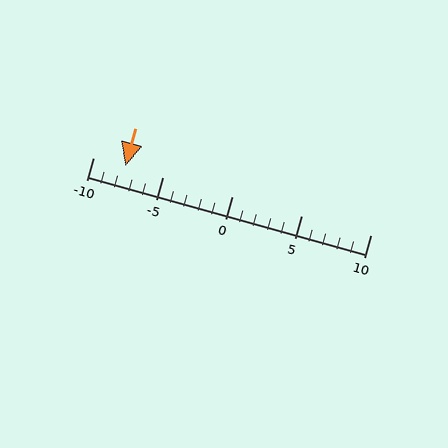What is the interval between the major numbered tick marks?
The major tick marks are spaced 5 units apart.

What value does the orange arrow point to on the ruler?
The orange arrow points to approximately -8.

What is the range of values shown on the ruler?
The ruler shows values from -10 to 10.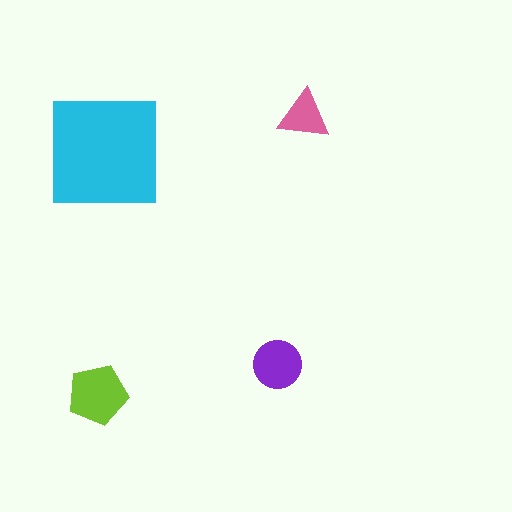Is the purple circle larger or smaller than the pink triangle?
Larger.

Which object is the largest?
The cyan square.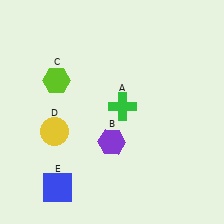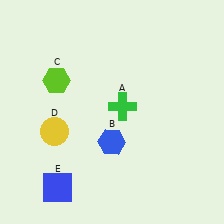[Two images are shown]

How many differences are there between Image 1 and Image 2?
There is 1 difference between the two images.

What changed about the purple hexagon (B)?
In Image 1, B is purple. In Image 2, it changed to blue.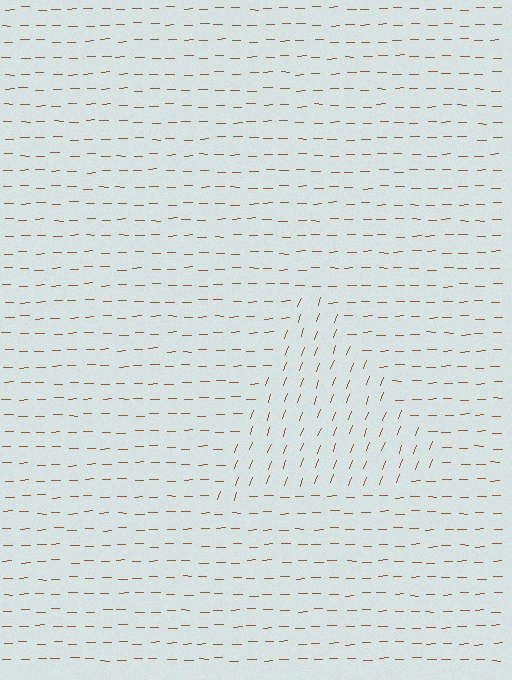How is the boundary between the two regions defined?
The boundary is defined purely by a change in line orientation (approximately 69 degrees difference). All lines are the same color and thickness.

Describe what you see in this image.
The image is filled with small brown line segments. A triangle region in the image has lines oriented differently from the surrounding lines, creating a visible texture boundary.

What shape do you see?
I see a triangle.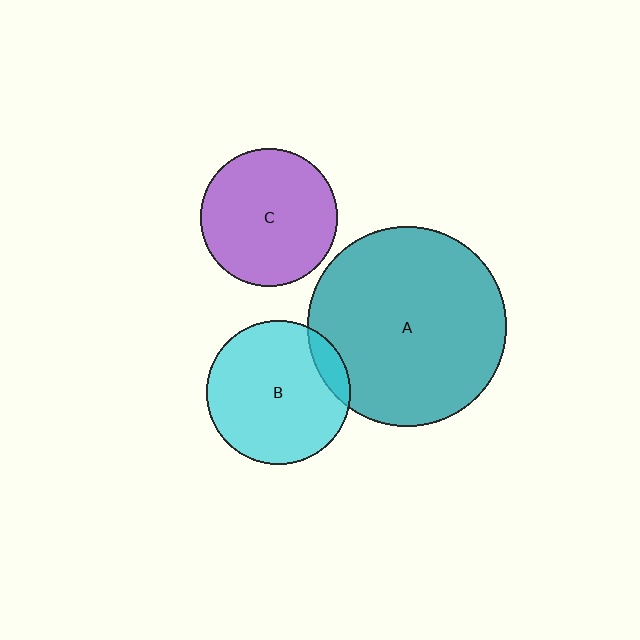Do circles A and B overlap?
Yes.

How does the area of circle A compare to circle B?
Approximately 1.9 times.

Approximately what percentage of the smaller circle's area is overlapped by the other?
Approximately 10%.